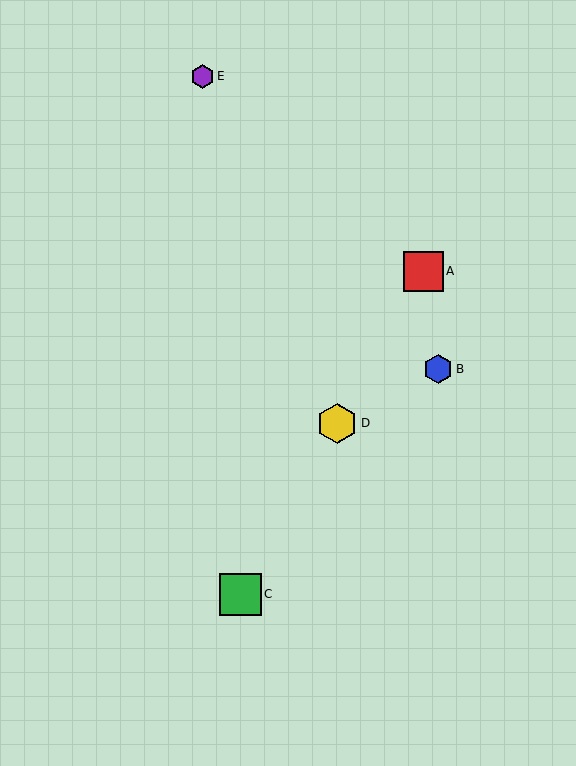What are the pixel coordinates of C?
Object C is at (240, 594).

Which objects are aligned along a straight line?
Objects A, C, D are aligned along a straight line.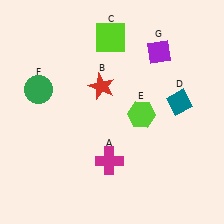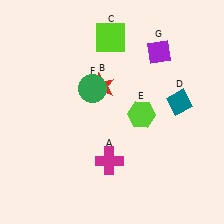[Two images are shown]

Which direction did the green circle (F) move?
The green circle (F) moved right.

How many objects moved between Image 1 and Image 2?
1 object moved between the two images.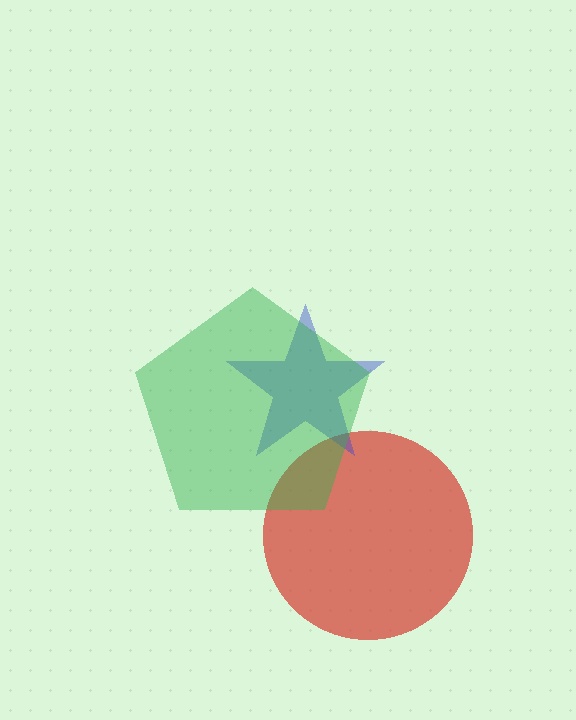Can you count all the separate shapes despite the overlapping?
Yes, there are 3 separate shapes.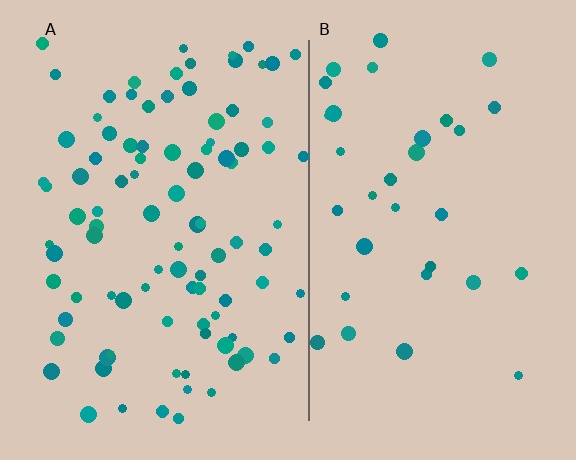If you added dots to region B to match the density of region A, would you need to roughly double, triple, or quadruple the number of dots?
Approximately triple.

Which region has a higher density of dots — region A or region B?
A (the left).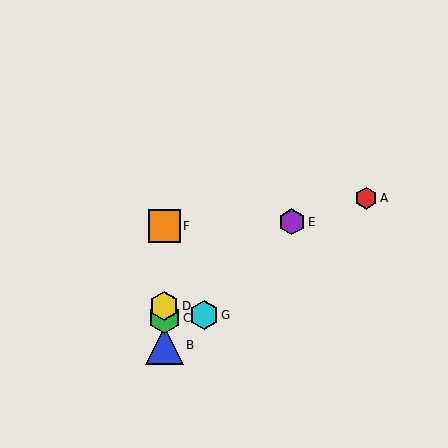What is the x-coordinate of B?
Object B is at x≈164.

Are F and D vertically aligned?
Yes, both are at x≈164.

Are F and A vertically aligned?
No, F is at x≈164 and A is at x≈366.